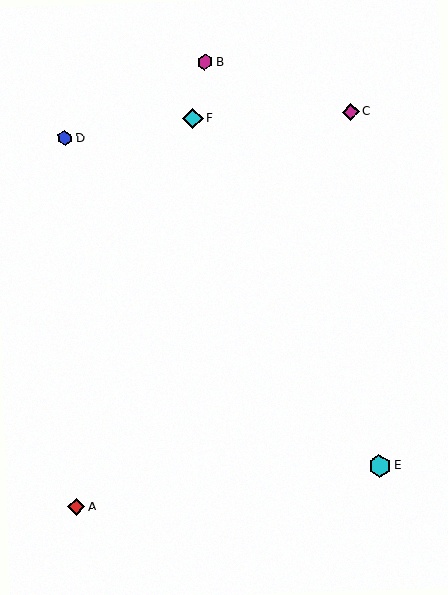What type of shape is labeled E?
Shape E is a cyan hexagon.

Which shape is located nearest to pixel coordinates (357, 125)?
The magenta diamond (labeled C) at (351, 112) is nearest to that location.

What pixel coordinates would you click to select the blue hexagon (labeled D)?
Click at (65, 138) to select the blue hexagon D.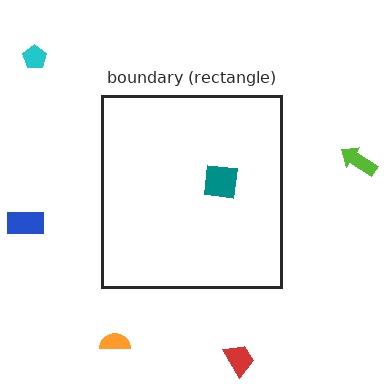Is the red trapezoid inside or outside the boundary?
Outside.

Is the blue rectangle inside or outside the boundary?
Outside.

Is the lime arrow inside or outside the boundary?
Outside.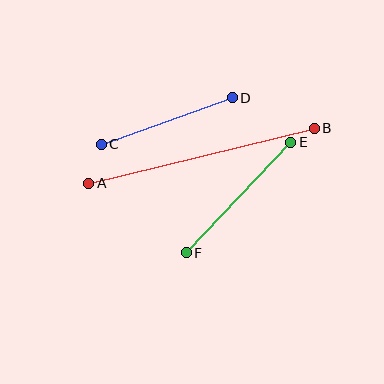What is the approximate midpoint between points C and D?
The midpoint is at approximately (167, 121) pixels.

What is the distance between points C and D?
The distance is approximately 139 pixels.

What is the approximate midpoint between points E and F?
The midpoint is at approximately (239, 197) pixels.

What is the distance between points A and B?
The distance is approximately 232 pixels.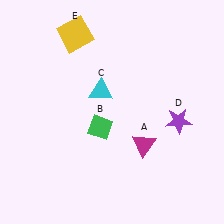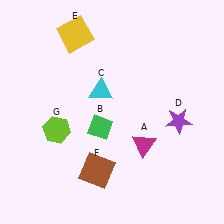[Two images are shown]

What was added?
A brown square (F), a lime hexagon (G) were added in Image 2.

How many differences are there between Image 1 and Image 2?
There are 2 differences between the two images.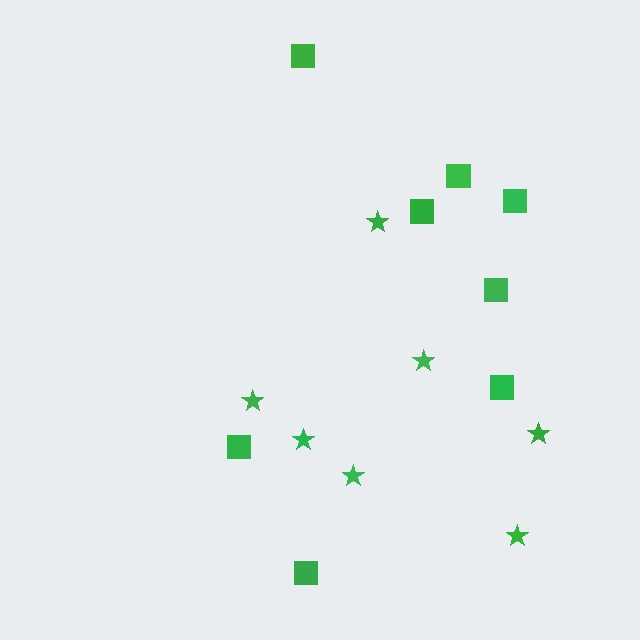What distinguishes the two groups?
There are 2 groups: one group of stars (7) and one group of squares (8).